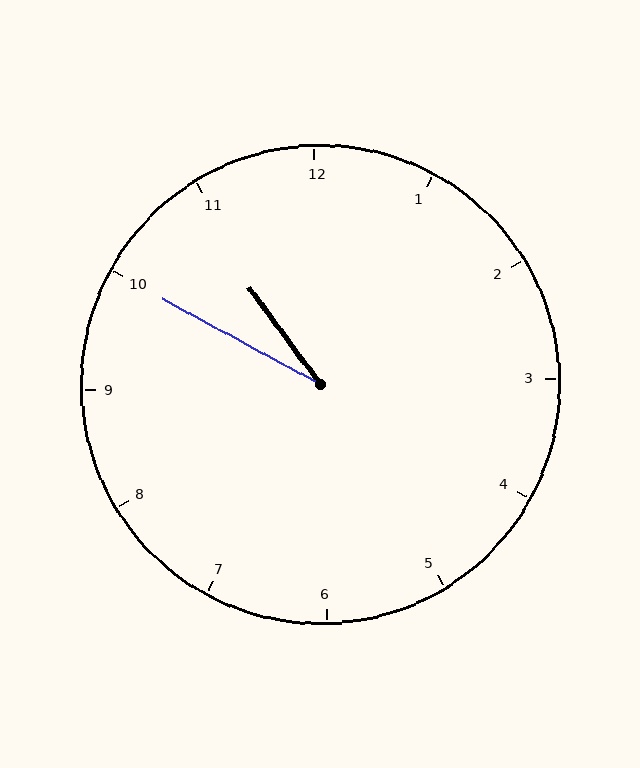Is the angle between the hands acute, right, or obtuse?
It is acute.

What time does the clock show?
10:50.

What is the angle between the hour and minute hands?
Approximately 25 degrees.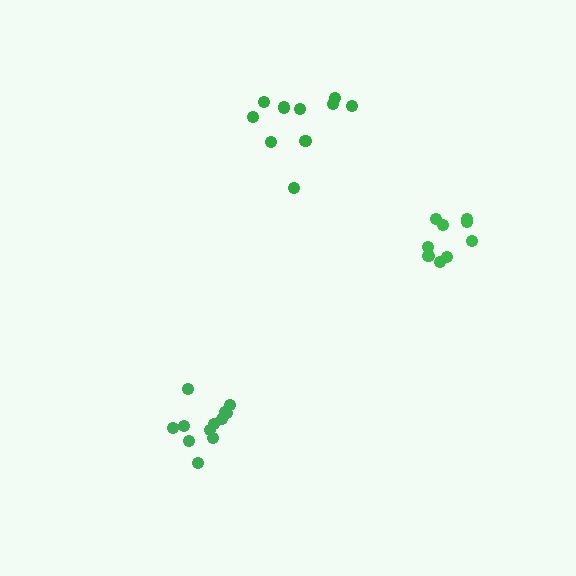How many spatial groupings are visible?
There are 3 spatial groupings.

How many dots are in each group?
Group 1: 10 dots, Group 2: 9 dots, Group 3: 12 dots (31 total).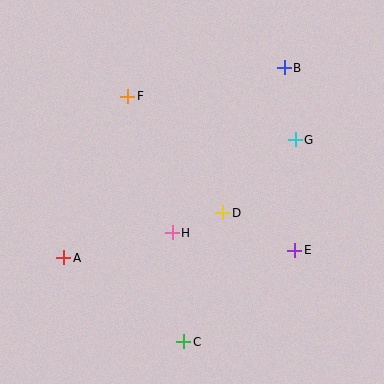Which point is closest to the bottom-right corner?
Point E is closest to the bottom-right corner.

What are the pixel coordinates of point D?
Point D is at (223, 213).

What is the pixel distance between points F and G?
The distance between F and G is 173 pixels.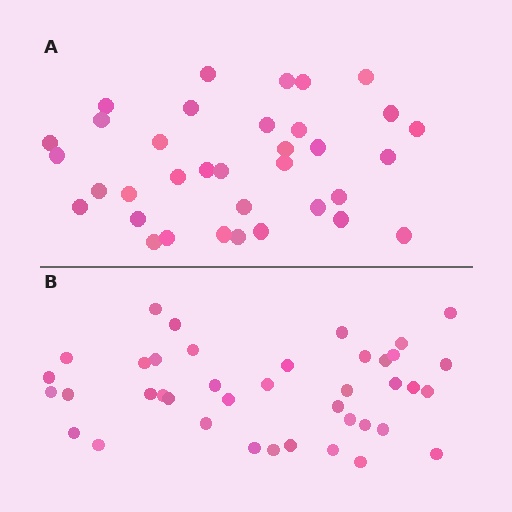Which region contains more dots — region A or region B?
Region B (the bottom region) has more dots.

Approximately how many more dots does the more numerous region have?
Region B has about 5 more dots than region A.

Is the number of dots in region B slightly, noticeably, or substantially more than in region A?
Region B has only slightly more — the two regions are fairly close. The ratio is roughly 1.1 to 1.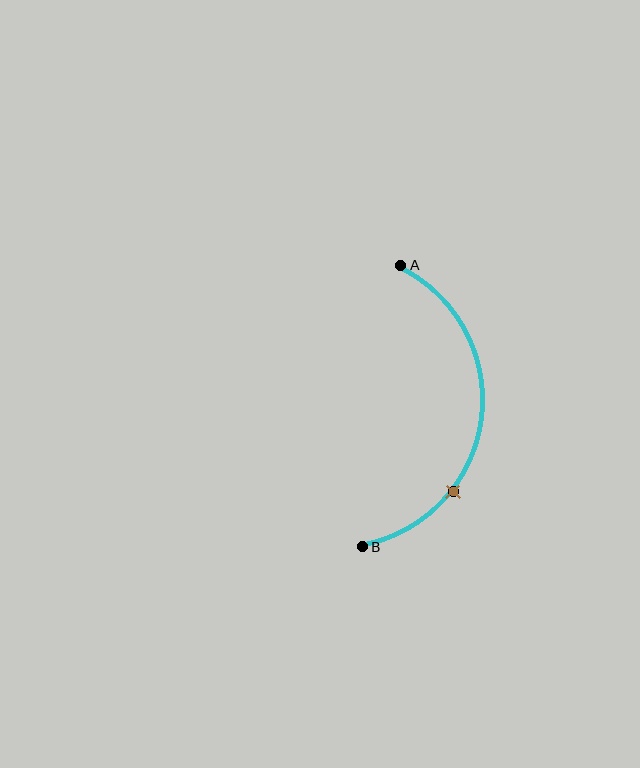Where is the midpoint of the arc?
The arc midpoint is the point on the curve farthest from the straight line joining A and B. It sits to the right of that line.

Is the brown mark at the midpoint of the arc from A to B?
No. The brown mark lies on the arc but is closer to endpoint B. The arc midpoint would be at the point on the curve equidistant along the arc from both A and B.